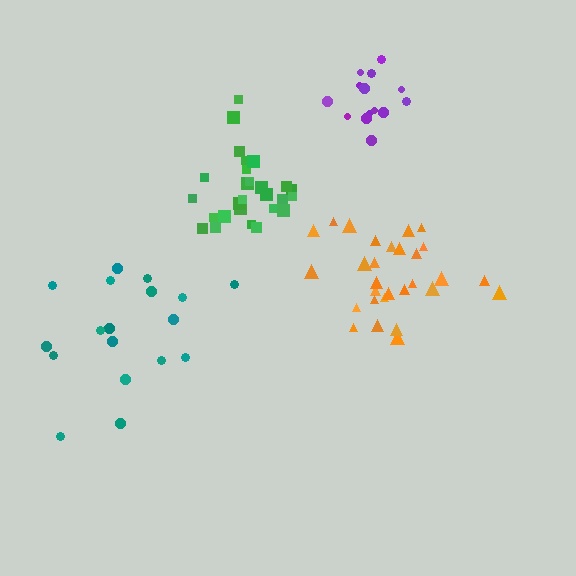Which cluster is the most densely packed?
Green.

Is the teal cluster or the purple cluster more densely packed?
Purple.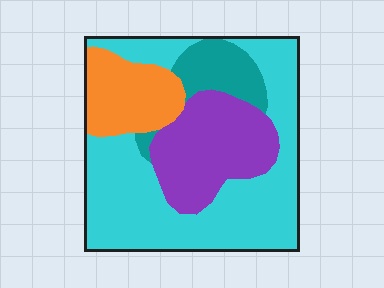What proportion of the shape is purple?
Purple covers around 25% of the shape.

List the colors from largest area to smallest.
From largest to smallest: cyan, purple, orange, teal.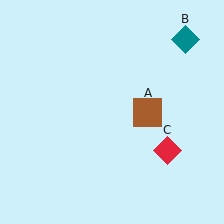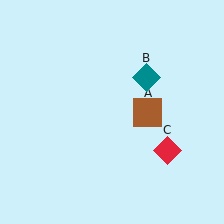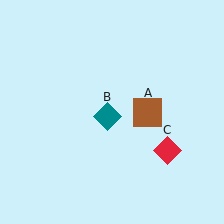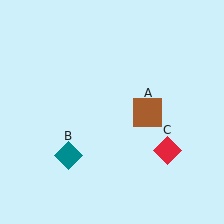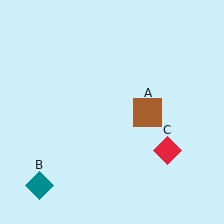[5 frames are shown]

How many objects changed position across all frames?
1 object changed position: teal diamond (object B).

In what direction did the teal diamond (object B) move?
The teal diamond (object B) moved down and to the left.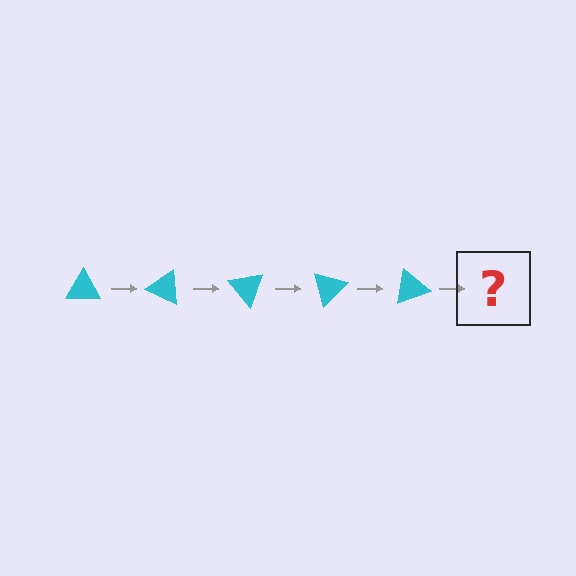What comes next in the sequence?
The next element should be a cyan triangle rotated 125 degrees.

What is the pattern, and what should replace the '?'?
The pattern is that the triangle rotates 25 degrees each step. The '?' should be a cyan triangle rotated 125 degrees.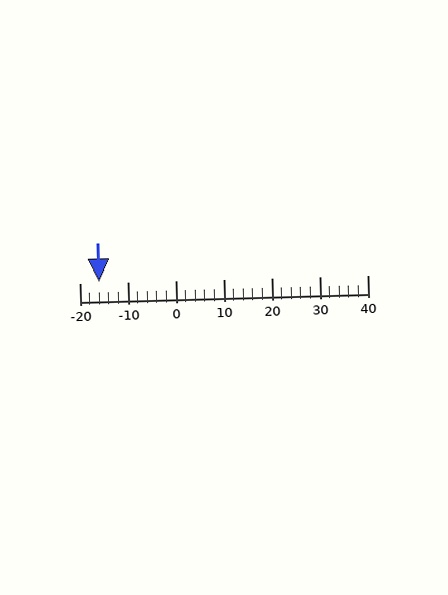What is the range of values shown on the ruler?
The ruler shows values from -20 to 40.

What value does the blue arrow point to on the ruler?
The blue arrow points to approximately -16.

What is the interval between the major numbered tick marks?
The major tick marks are spaced 10 units apart.